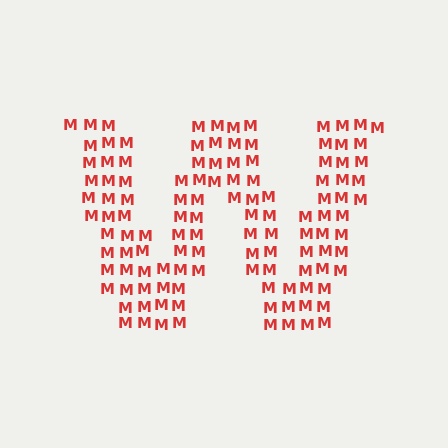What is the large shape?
The large shape is the letter W.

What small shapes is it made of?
It is made of small letter M's.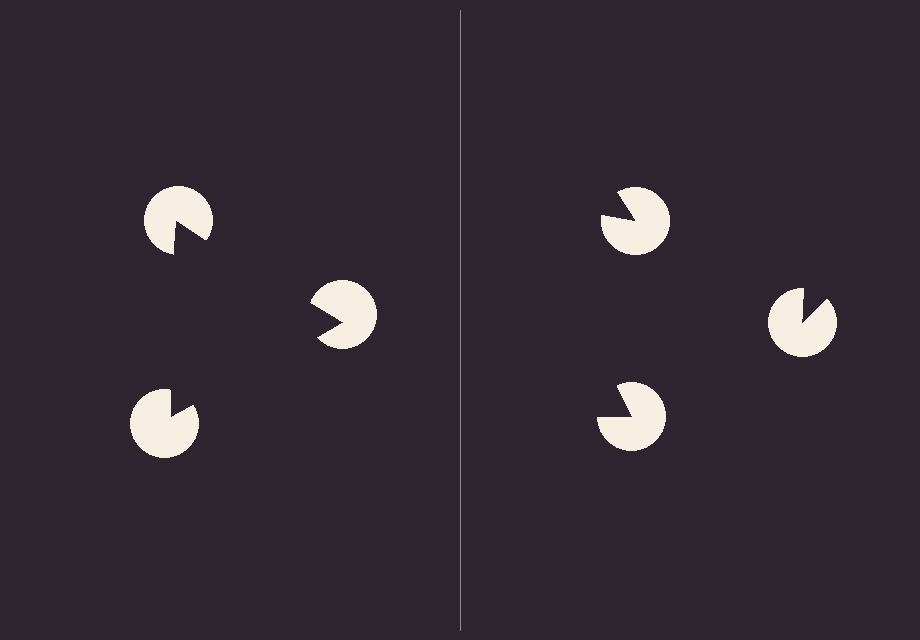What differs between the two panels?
The pac-man discs are positioned identically on both sides; only the wedge orientations differ. On the left they align to a triangle; on the right they are misaligned.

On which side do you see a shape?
An illusory triangle appears on the left side. On the right side the wedge cuts are rotated, so no coherent shape forms.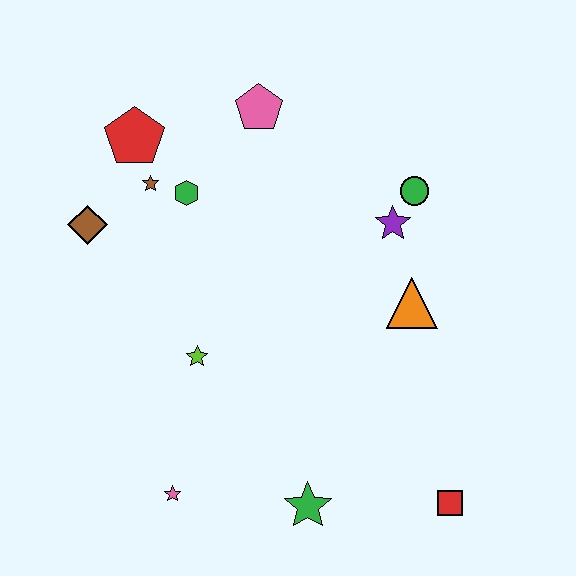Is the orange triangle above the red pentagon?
No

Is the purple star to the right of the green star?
Yes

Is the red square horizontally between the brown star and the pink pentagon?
No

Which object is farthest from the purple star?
The pink star is farthest from the purple star.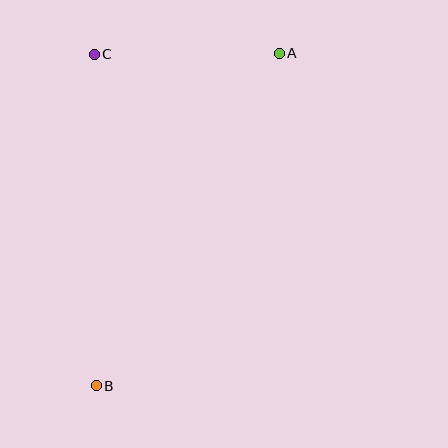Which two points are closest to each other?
Points A and C are closest to each other.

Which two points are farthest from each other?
Points A and B are farthest from each other.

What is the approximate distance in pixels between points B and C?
The distance between B and C is approximately 331 pixels.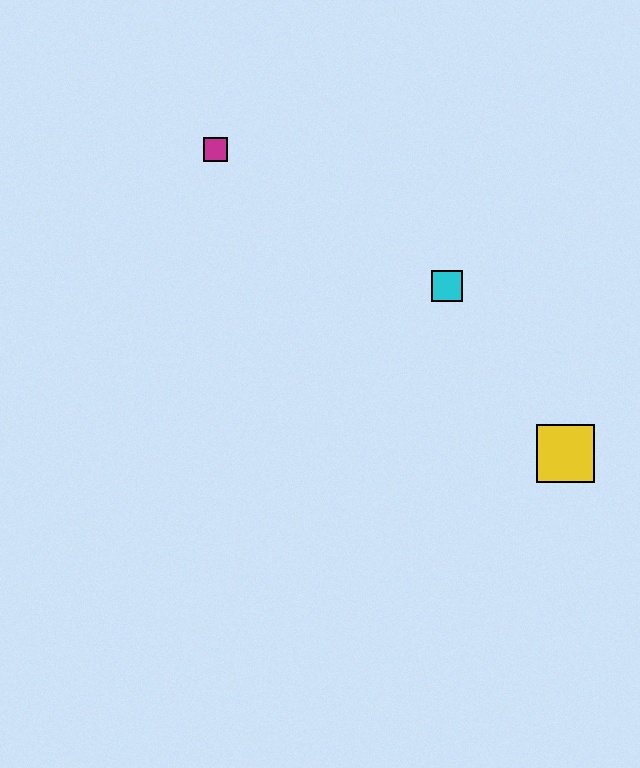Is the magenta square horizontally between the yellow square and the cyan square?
No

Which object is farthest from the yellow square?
The magenta square is farthest from the yellow square.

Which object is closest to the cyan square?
The yellow square is closest to the cyan square.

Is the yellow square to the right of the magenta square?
Yes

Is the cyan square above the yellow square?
Yes